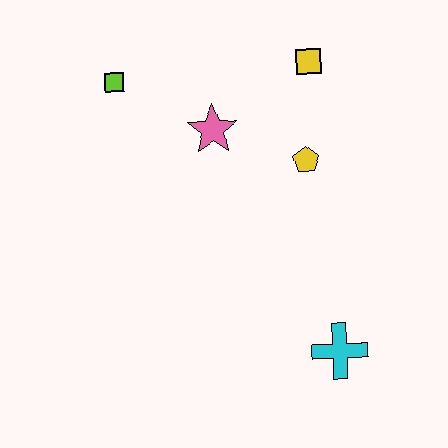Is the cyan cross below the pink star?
Yes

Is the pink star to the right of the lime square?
Yes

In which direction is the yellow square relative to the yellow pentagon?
The yellow square is above the yellow pentagon.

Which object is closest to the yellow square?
The yellow pentagon is closest to the yellow square.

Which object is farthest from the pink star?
The cyan cross is farthest from the pink star.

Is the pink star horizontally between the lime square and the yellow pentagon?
Yes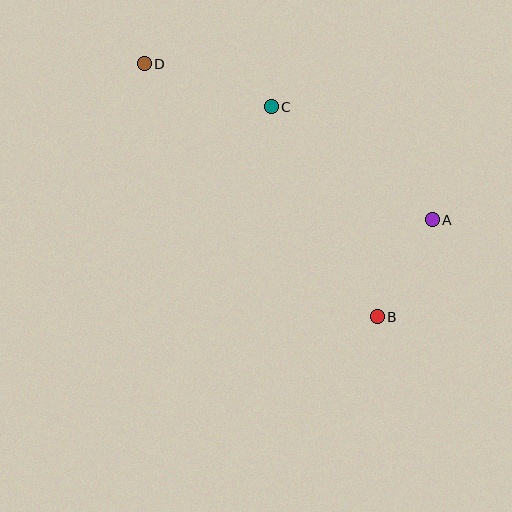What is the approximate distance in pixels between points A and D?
The distance between A and D is approximately 328 pixels.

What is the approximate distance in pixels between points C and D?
The distance between C and D is approximately 134 pixels.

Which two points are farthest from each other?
Points B and D are farthest from each other.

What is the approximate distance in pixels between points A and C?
The distance between A and C is approximately 197 pixels.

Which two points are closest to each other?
Points A and B are closest to each other.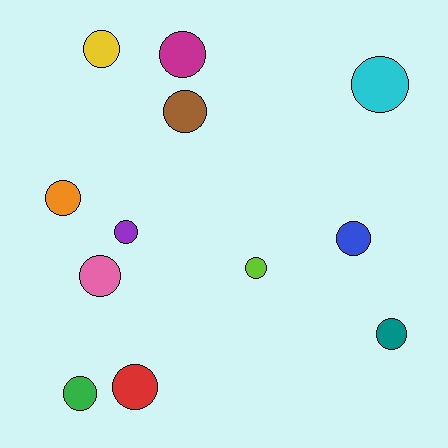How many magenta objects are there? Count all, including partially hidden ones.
There is 1 magenta object.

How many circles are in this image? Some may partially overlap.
There are 12 circles.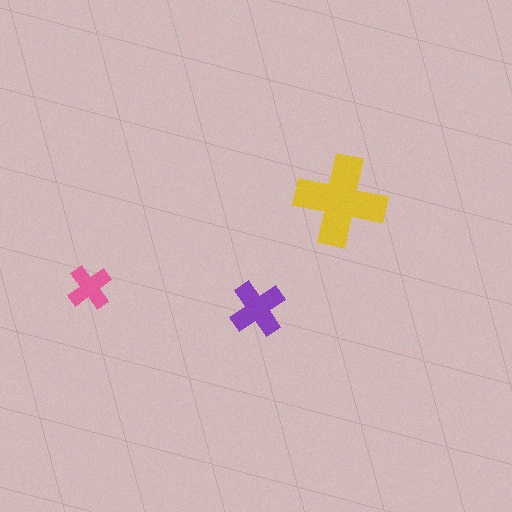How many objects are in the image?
There are 3 objects in the image.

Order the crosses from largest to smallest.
the yellow one, the purple one, the pink one.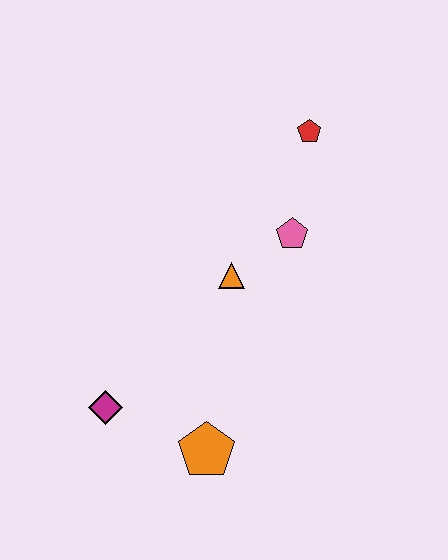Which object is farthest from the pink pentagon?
The magenta diamond is farthest from the pink pentagon.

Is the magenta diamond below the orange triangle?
Yes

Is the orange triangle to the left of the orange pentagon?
No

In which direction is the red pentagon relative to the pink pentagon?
The red pentagon is above the pink pentagon.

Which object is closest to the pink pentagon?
The orange triangle is closest to the pink pentagon.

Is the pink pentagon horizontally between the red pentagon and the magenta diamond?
Yes